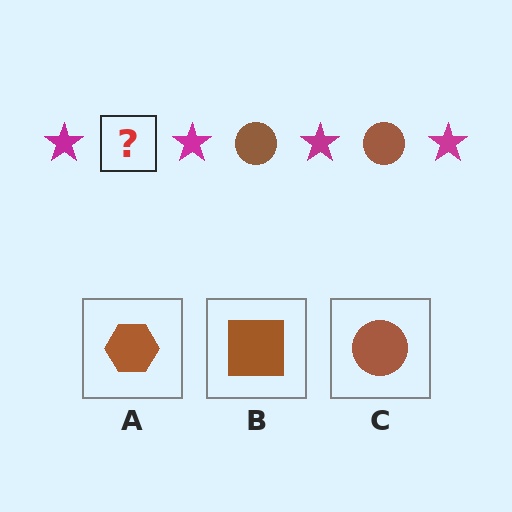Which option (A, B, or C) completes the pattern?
C.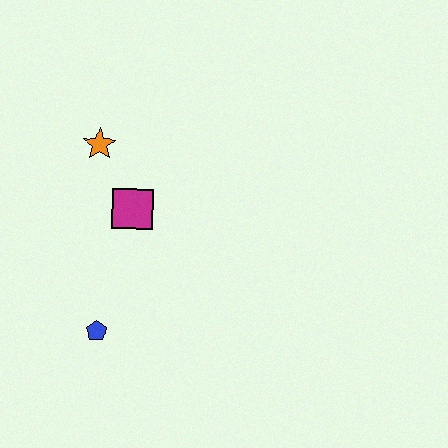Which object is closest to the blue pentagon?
The magenta square is closest to the blue pentagon.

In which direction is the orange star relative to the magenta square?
The orange star is above the magenta square.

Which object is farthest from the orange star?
The blue pentagon is farthest from the orange star.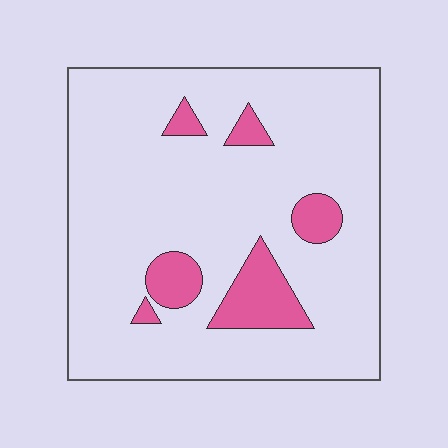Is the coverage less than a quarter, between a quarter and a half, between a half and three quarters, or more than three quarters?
Less than a quarter.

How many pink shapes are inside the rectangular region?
6.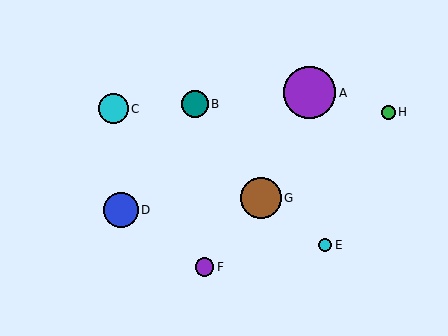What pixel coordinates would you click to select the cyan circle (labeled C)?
Click at (113, 109) to select the cyan circle C.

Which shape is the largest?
The purple circle (labeled A) is the largest.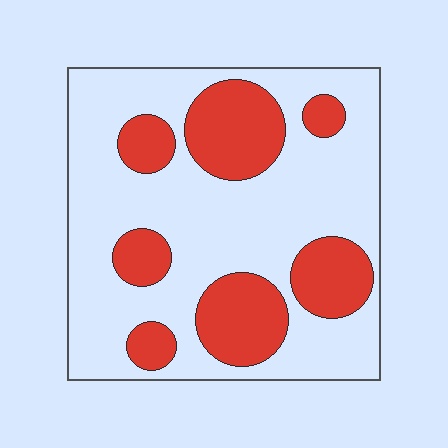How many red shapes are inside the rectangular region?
7.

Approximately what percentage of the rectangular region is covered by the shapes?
Approximately 30%.